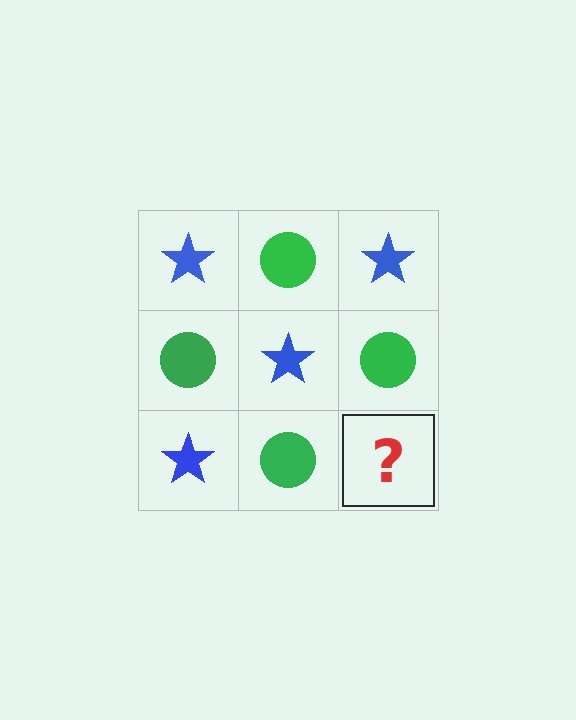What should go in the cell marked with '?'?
The missing cell should contain a blue star.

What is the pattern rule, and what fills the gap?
The rule is that it alternates blue star and green circle in a checkerboard pattern. The gap should be filled with a blue star.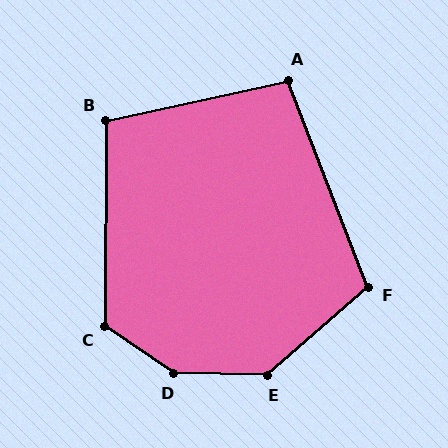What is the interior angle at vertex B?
Approximately 103 degrees (obtuse).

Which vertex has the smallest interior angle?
A, at approximately 99 degrees.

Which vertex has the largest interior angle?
D, at approximately 147 degrees.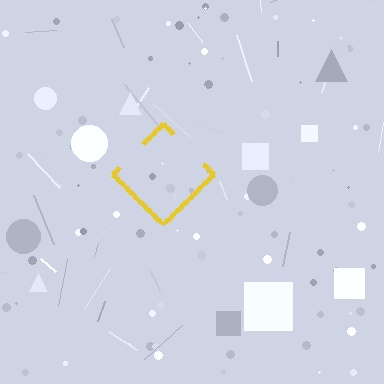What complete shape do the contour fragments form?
The contour fragments form a diamond.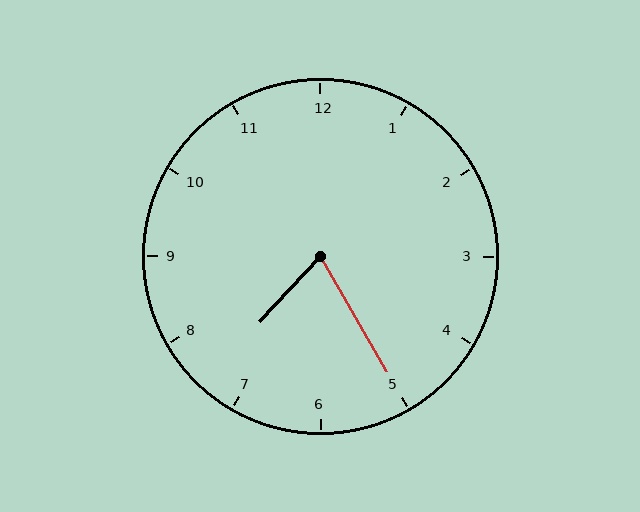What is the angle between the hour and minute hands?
Approximately 72 degrees.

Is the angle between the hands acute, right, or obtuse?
It is acute.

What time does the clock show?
7:25.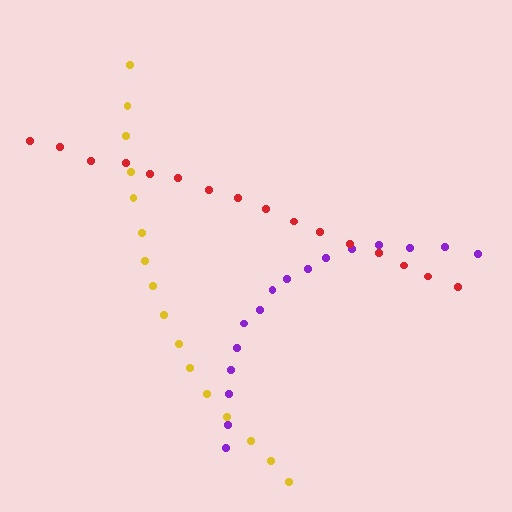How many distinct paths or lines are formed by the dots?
There are 3 distinct paths.